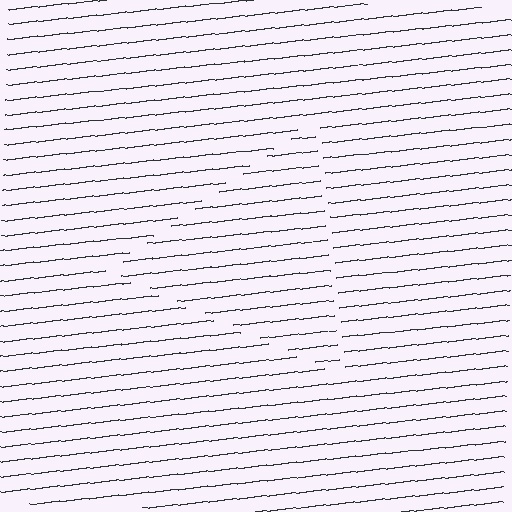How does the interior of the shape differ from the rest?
The interior of the shape contains the same grating, shifted by half a period — the contour is defined by the phase discontinuity where line-ends from the inner and outer gratings abut.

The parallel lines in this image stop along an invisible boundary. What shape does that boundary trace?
An illusory triangle. The interior of the shape contains the same grating, shifted by half a period — the contour is defined by the phase discontinuity where line-ends from the inner and outer gratings abut.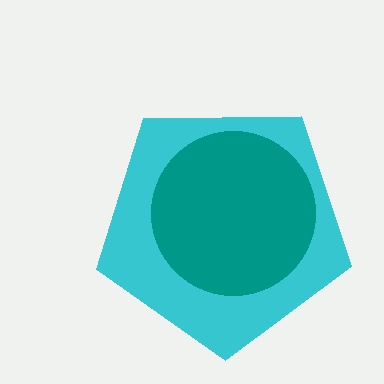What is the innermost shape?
The teal circle.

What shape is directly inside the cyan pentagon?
The teal circle.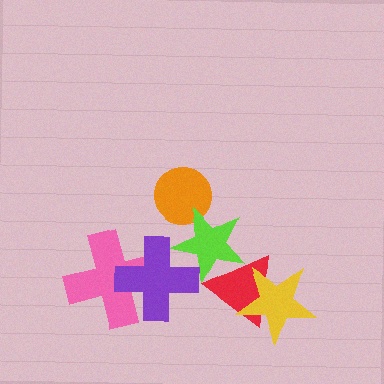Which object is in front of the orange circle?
The lime star is in front of the orange circle.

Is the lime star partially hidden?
Yes, it is partially covered by another shape.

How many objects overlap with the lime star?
3 objects overlap with the lime star.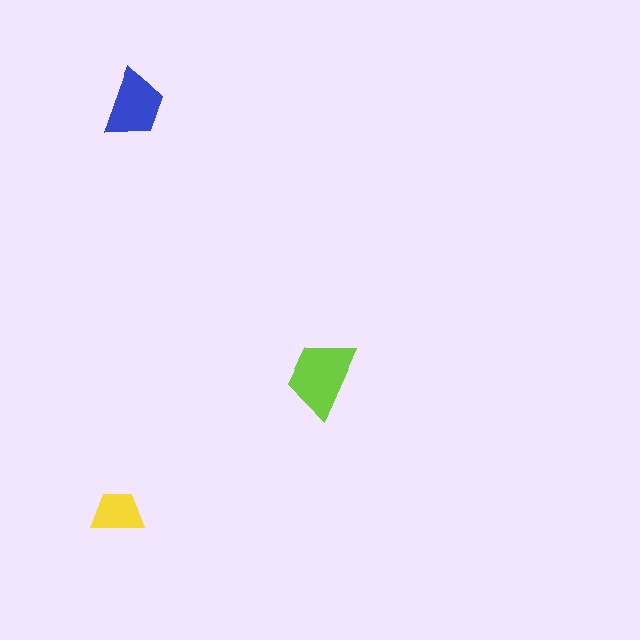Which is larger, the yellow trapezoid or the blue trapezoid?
The blue one.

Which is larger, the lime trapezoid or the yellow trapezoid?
The lime one.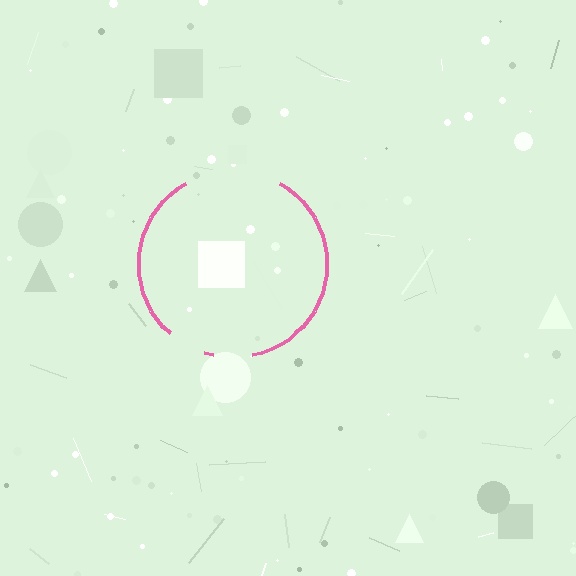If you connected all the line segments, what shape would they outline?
They would outline a circle.